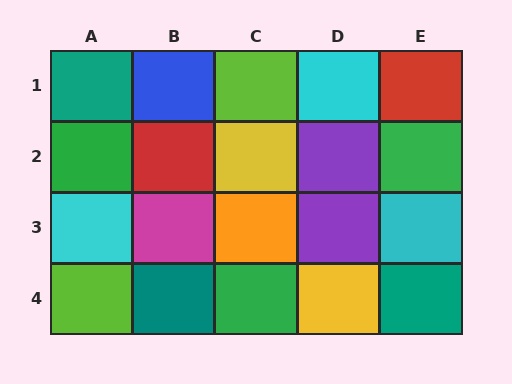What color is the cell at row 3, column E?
Cyan.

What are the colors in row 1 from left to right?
Teal, blue, lime, cyan, red.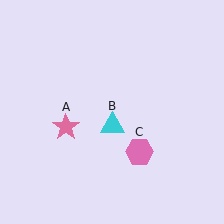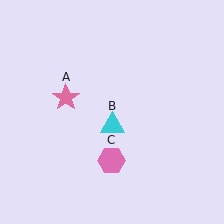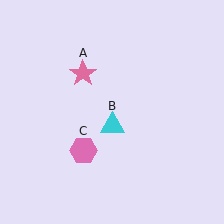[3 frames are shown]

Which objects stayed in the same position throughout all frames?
Cyan triangle (object B) remained stationary.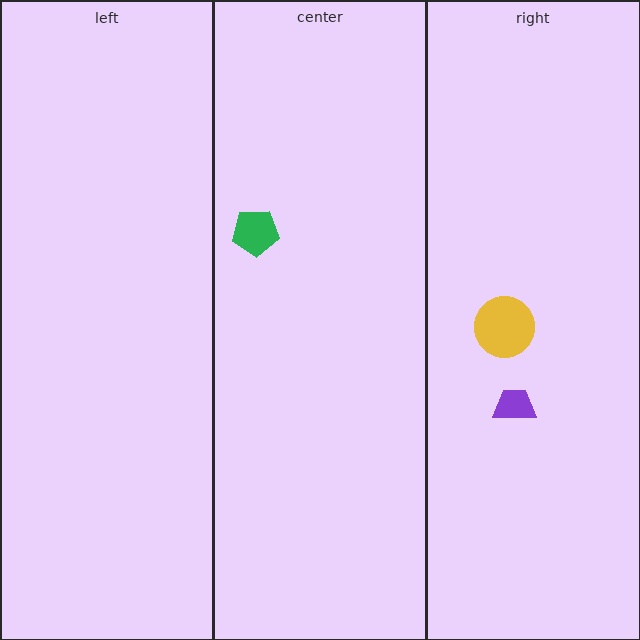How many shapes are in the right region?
2.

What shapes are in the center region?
The green pentagon.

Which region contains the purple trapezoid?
The right region.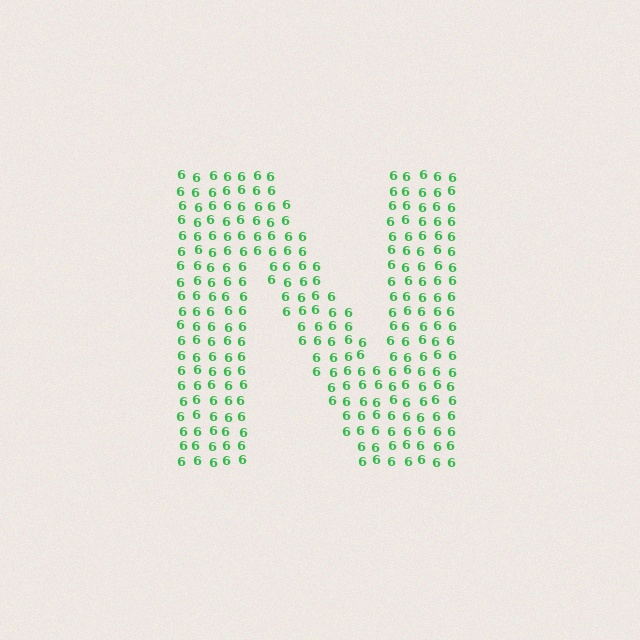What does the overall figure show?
The overall figure shows the letter N.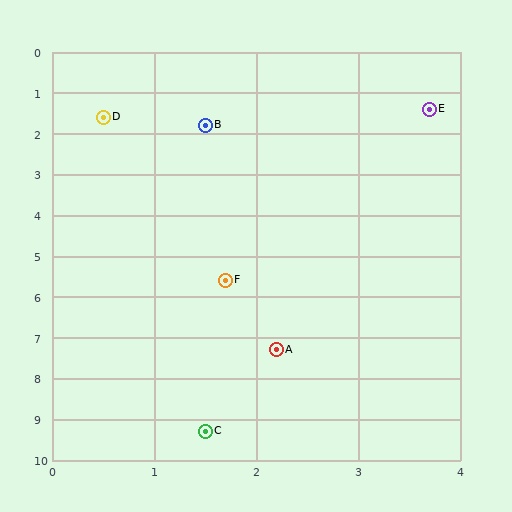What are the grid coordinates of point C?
Point C is at approximately (1.5, 9.3).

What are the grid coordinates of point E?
Point E is at approximately (3.7, 1.4).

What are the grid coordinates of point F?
Point F is at approximately (1.7, 5.6).